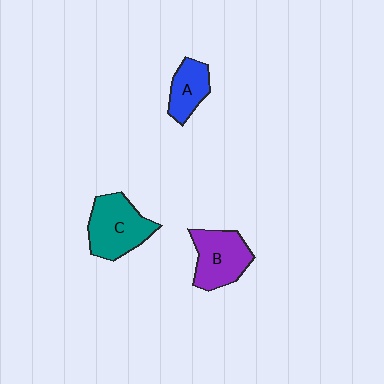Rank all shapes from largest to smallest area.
From largest to smallest: C (teal), B (purple), A (blue).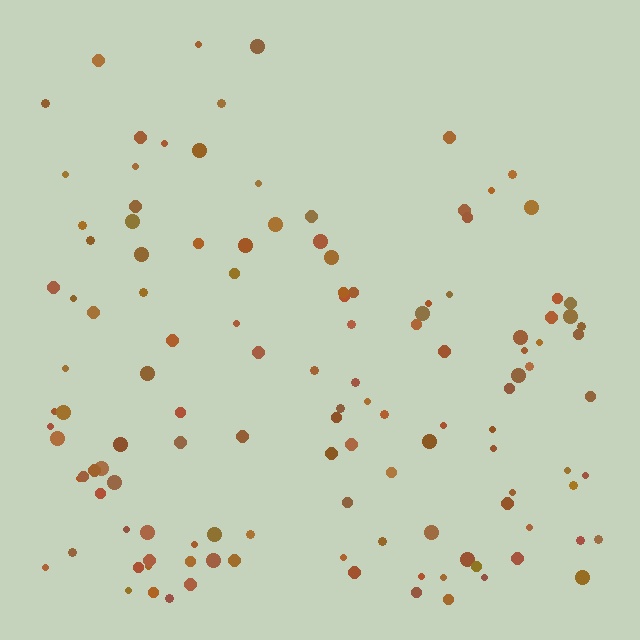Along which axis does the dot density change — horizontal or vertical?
Vertical.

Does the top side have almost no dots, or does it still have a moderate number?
Still a moderate number, just noticeably fewer than the bottom.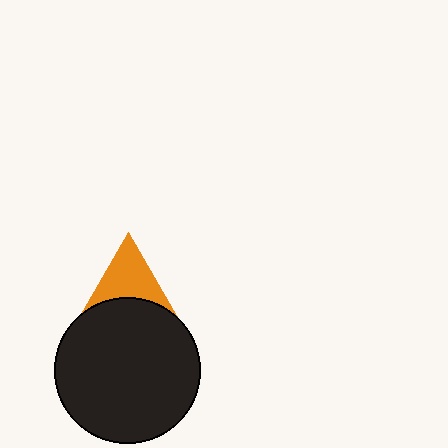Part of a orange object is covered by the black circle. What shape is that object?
It is a triangle.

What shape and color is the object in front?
The object in front is a black circle.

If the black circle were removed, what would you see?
You would see the complete orange triangle.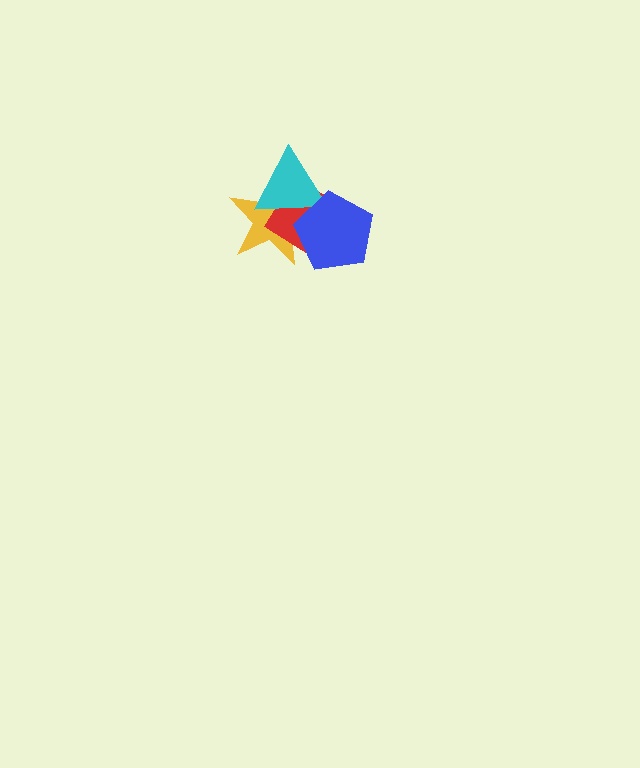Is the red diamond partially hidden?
Yes, it is partially covered by another shape.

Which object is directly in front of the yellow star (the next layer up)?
The red diamond is directly in front of the yellow star.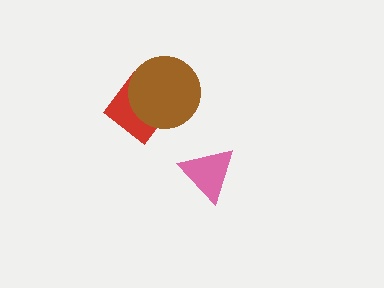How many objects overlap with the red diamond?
1 object overlaps with the red diamond.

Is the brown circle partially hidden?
No, no other shape covers it.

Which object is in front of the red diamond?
The brown circle is in front of the red diamond.